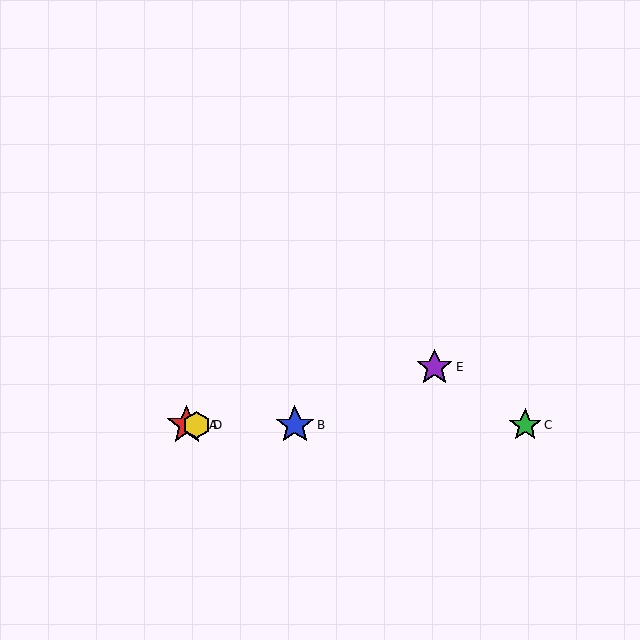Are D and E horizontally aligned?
No, D is at y≈425 and E is at y≈367.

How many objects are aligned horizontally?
4 objects (A, B, C, D) are aligned horizontally.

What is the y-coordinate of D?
Object D is at y≈425.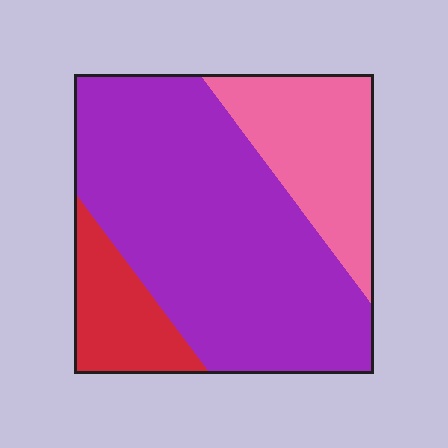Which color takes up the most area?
Purple, at roughly 65%.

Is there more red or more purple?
Purple.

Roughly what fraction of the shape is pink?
Pink takes up about one quarter (1/4) of the shape.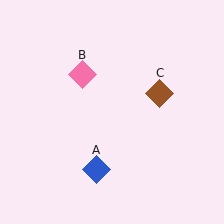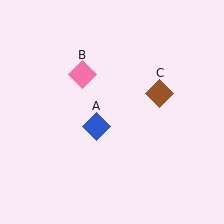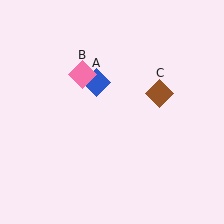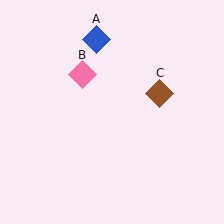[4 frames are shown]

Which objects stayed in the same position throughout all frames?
Pink diamond (object B) and brown diamond (object C) remained stationary.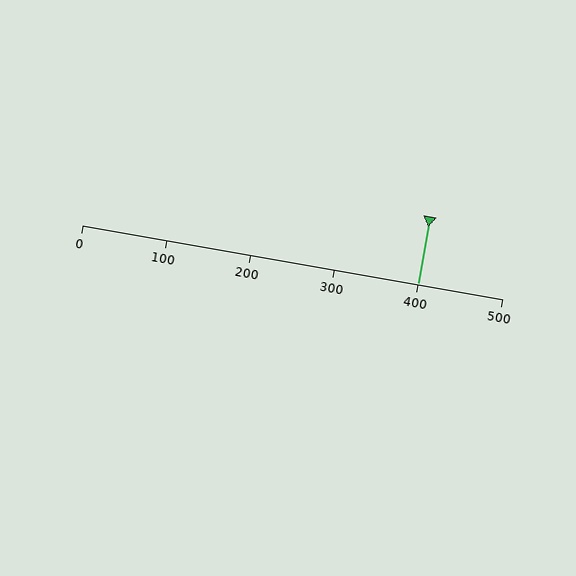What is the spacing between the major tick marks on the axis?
The major ticks are spaced 100 apart.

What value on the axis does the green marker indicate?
The marker indicates approximately 400.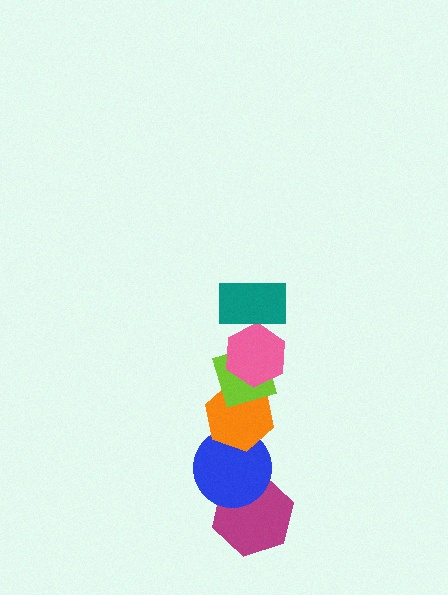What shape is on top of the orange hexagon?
The lime diamond is on top of the orange hexagon.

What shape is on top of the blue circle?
The orange hexagon is on top of the blue circle.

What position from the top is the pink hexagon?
The pink hexagon is 2nd from the top.